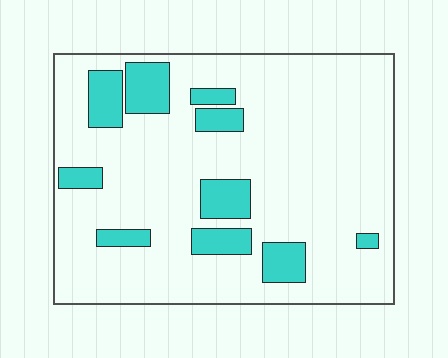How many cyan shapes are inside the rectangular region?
10.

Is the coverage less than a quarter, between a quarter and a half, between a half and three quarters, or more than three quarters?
Less than a quarter.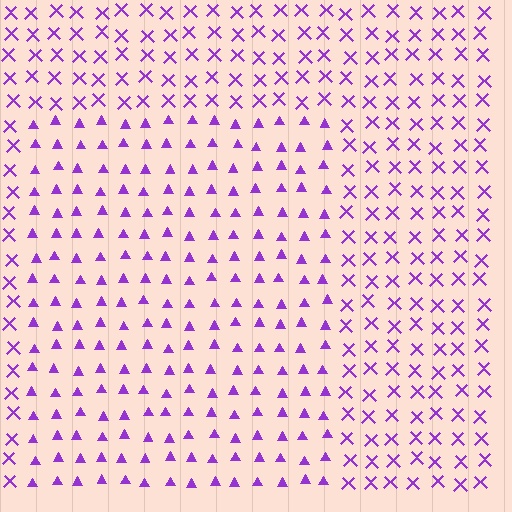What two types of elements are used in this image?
The image uses triangles inside the rectangle region and X marks outside it.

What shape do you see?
I see a rectangle.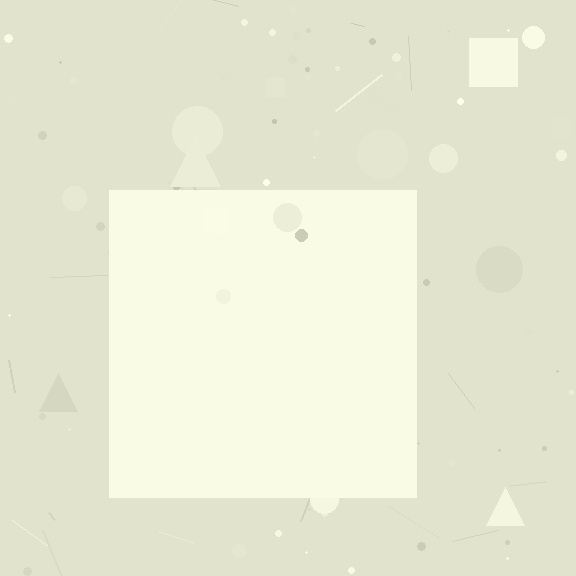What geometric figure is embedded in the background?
A square is embedded in the background.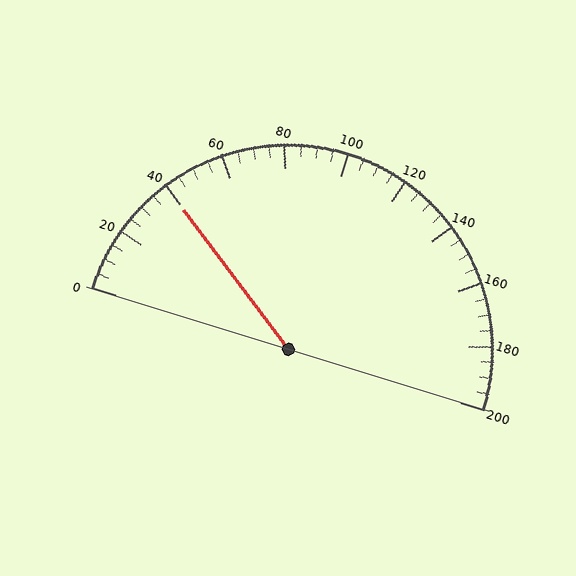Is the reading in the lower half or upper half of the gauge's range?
The reading is in the lower half of the range (0 to 200).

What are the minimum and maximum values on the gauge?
The gauge ranges from 0 to 200.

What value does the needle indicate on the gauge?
The needle indicates approximately 40.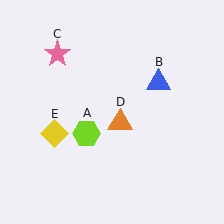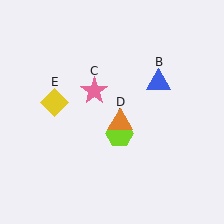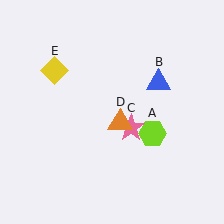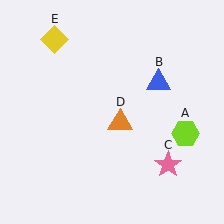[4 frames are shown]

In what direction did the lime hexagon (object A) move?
The lime hexagon (object A) moved right.